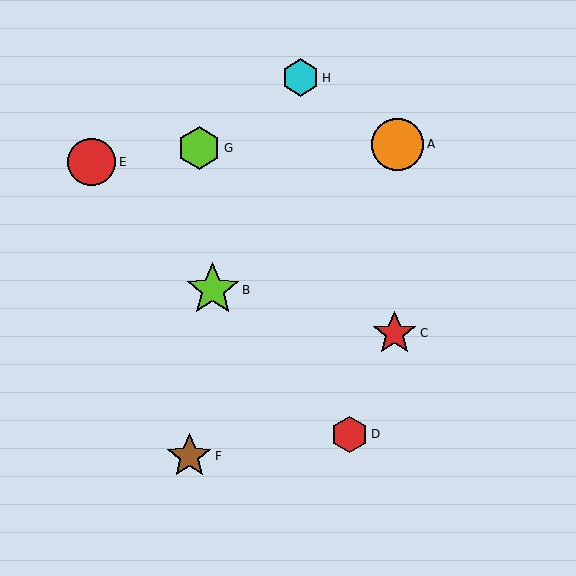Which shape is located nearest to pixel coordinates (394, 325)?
The red star (labeled C) at (395, 333) is nearest to that location.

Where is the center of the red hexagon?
The center of the red hexagon is at (350, 434).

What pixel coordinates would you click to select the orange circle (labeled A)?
Click at (397, 144) to select the orange circle A.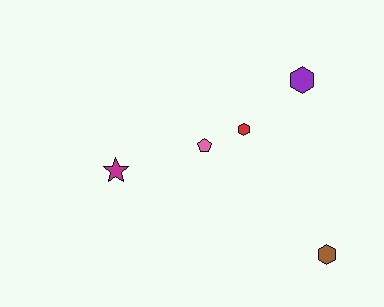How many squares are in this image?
There are no squares.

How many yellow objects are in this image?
There are no yellow objects.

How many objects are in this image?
There are 5 objects.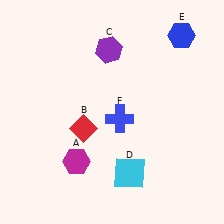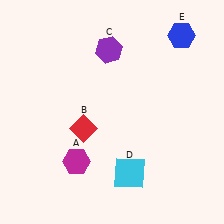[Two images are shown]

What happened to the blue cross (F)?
The blue cross (F) was removed in Image 2. It was in the bottom-right area of Image 1.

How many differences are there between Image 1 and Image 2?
There is 1 difference between the two images.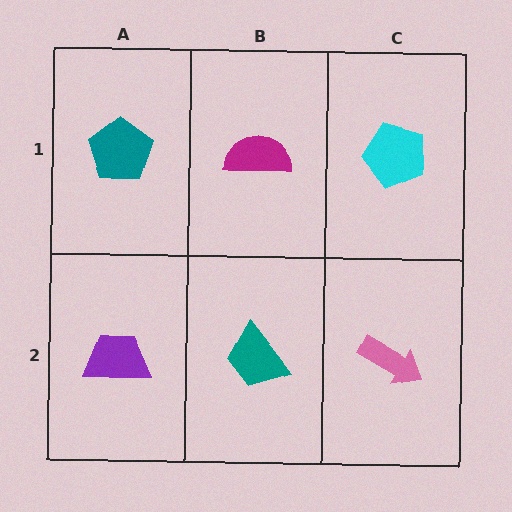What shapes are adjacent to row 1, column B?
A teal trapezoid (row 2, column B), a teal pentagon (row 1, column A), a cyan pentagon (row 1, column C).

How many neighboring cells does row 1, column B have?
3.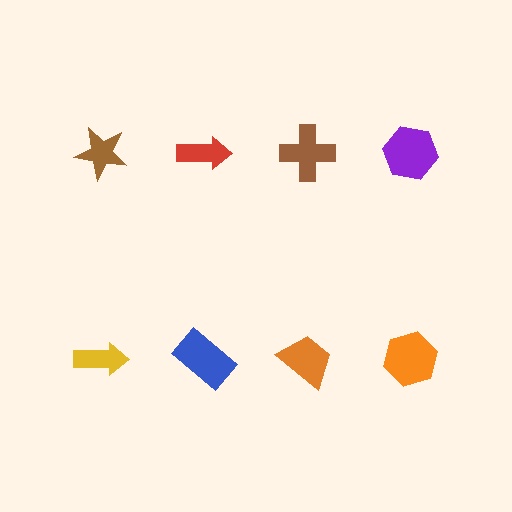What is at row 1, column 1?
A brown star.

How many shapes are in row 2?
4 shapes.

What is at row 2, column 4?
An orange hexagon.